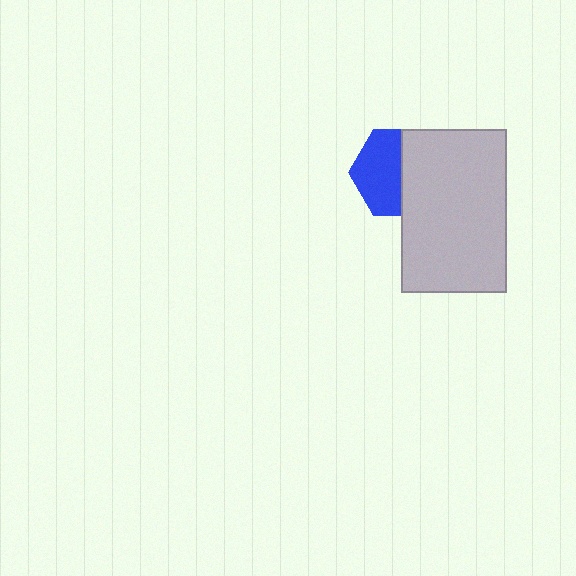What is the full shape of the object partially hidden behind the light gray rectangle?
The partially hidden object is a blue hexagon.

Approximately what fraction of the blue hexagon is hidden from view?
Roughly 46% of the blue hexagon is hidden behind the light gray rectangle.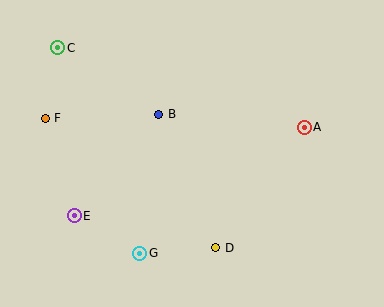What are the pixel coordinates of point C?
Point C is at (58, 48).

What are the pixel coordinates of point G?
Point G is at (140, 253).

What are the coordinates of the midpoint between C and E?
The midpoint between C and E is at (66, 132).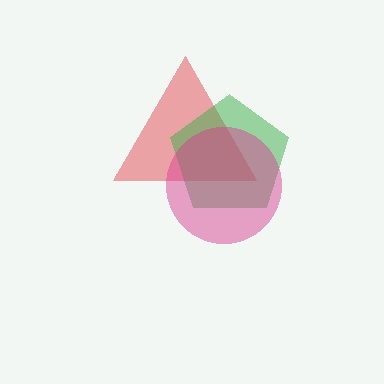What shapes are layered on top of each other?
The layered shapes are: a red triangle, a green pentagon, a magenta circle.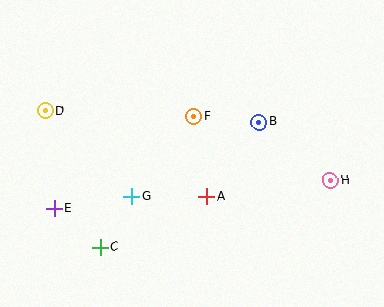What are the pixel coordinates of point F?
Point F is at (194, 116).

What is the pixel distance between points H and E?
The distance between H and E is 278 pixels.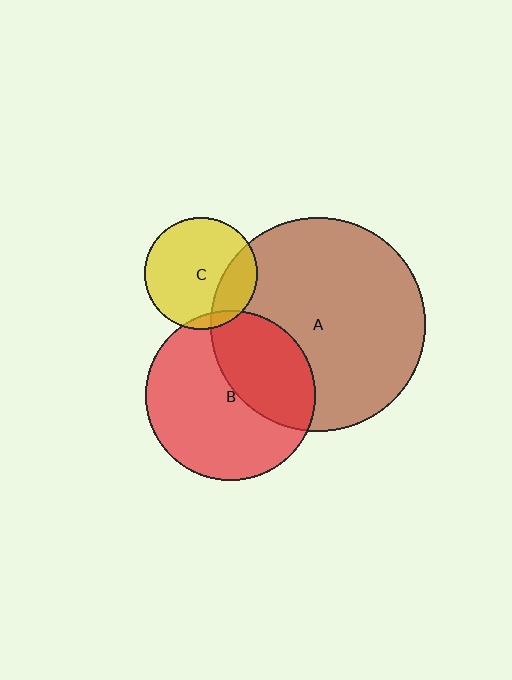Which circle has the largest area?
Circle A (brown).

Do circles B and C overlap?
Yes.